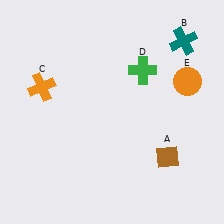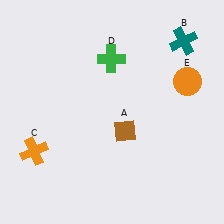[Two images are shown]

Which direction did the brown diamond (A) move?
The brown diamond (A) moved left.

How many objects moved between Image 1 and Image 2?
3 objects moved between the two images.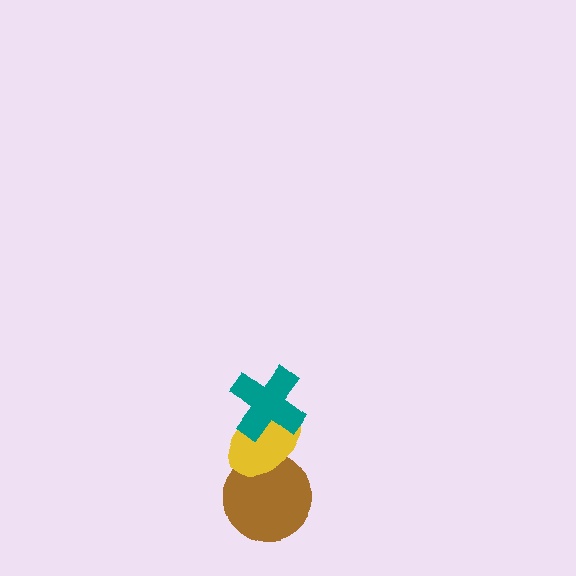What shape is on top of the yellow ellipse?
The teal cross is on top of the yellow ellipse.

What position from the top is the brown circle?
The brown circle is 3rd from the top.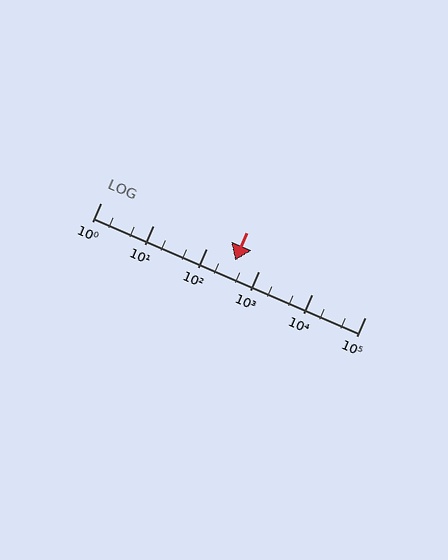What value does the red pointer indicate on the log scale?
The pointer indicates approximately 350.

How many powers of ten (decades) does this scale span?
The scale spans 5 decades, from 1 to 100000.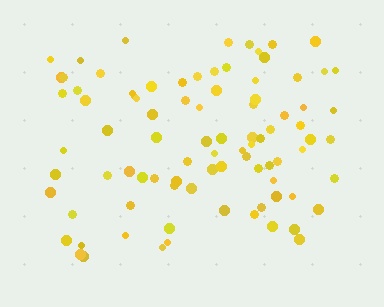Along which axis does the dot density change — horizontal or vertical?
Vertical.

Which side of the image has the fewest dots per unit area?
The bottom.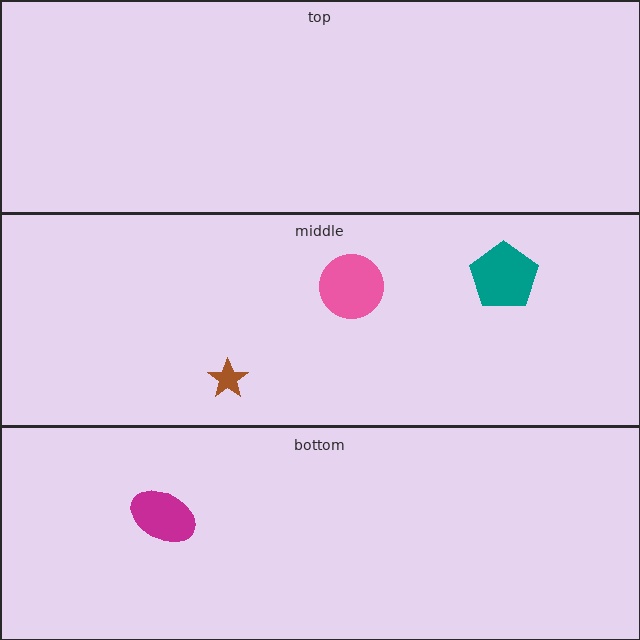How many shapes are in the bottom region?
1.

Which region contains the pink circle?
The middle region.